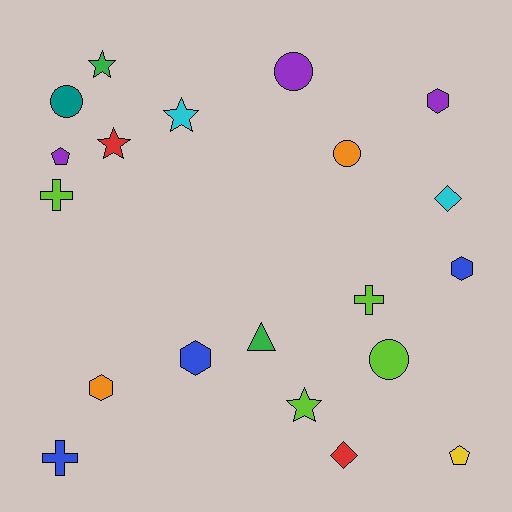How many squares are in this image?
There are no squares.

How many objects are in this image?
There are 20 objects.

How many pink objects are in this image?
There are no pink objects.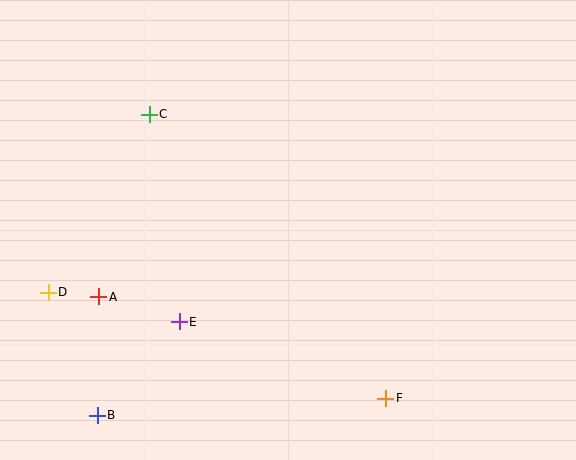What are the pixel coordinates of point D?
Point D is at (48, 292).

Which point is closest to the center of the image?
Point E at (179, 322) is closest to the center.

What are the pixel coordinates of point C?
Point C is at (149, 114).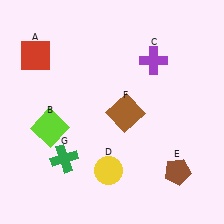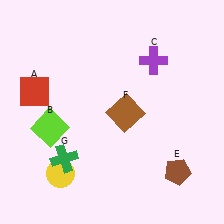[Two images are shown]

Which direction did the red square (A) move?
The red square (A) moved down.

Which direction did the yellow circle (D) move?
The yellow circle (D) moved left.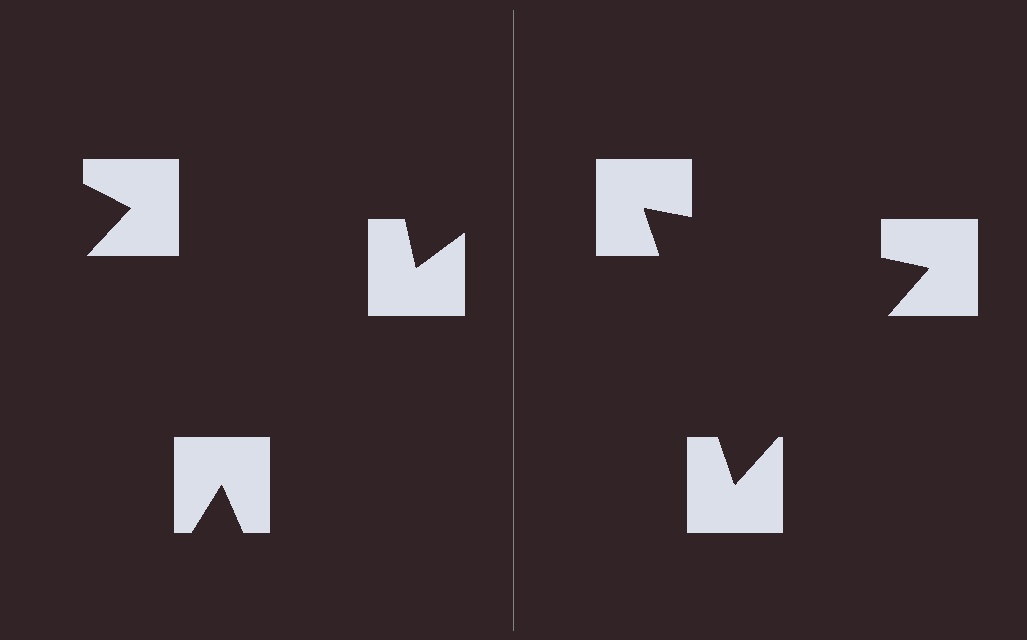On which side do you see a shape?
An illusory triangle appears on the right side. On the left side the wedge cuts are rotated, so no coherent shape forms.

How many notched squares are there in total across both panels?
6 — 3 on each side.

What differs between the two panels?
The notched squares are positioned identically on both sides; only the wedge orientations differ. On the right they align to a triangle; on the left they are misaligned.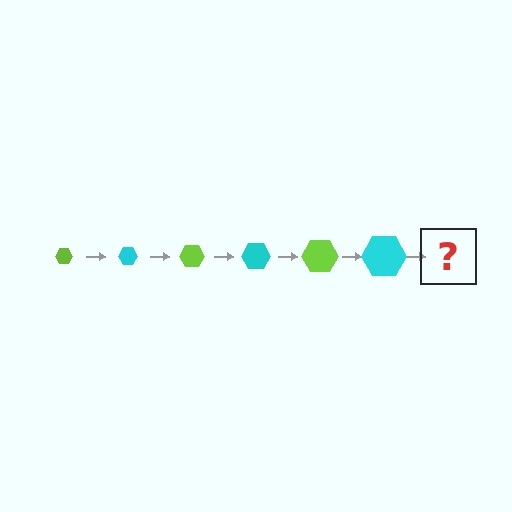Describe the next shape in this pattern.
It should be a lime hexagon, larger than the previous one.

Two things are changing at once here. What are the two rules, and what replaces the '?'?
The two rules are that the hexagon grows larger each step and the color cycles through lime and cyan. The '?' should be a lime hexagon, larger than the previous one.